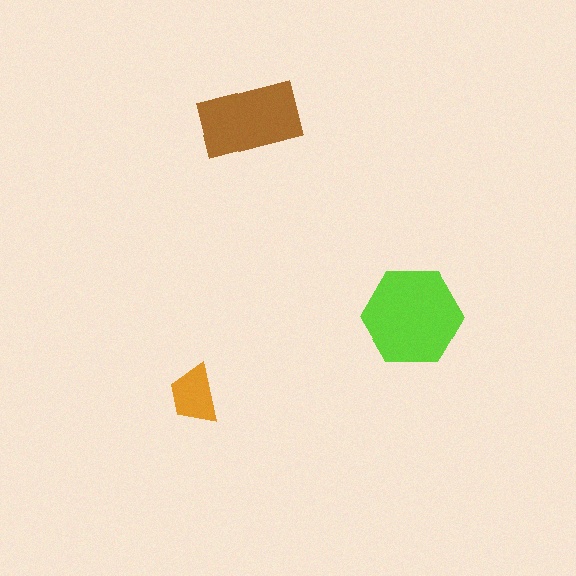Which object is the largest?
The lime hexagon.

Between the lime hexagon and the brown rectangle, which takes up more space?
The lime hexagon.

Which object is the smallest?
The orange trapezoid.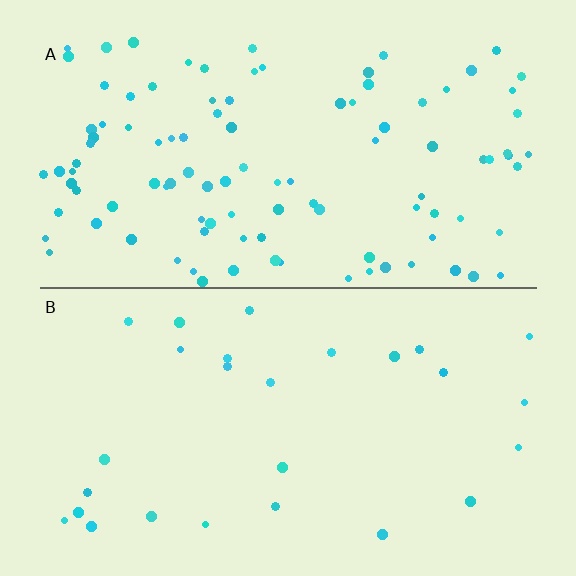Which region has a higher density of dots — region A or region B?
A (the top).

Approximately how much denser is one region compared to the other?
Approximately 3.8× — region A over region B.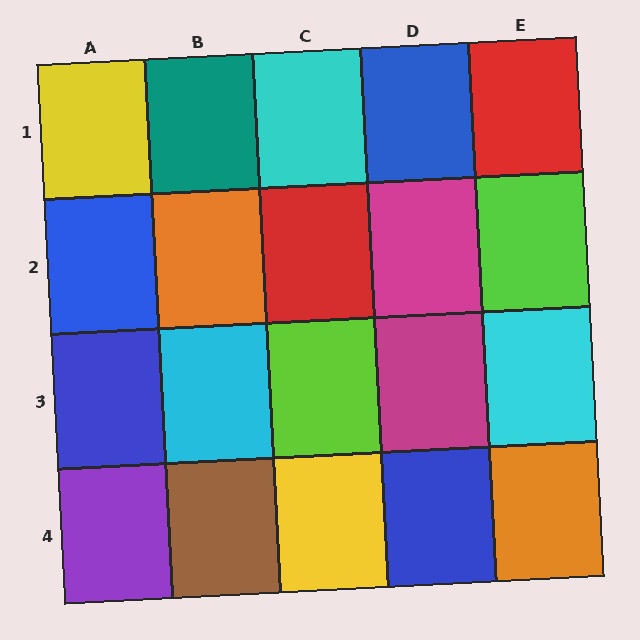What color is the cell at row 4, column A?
Purple.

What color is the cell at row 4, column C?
Yellow.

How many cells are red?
2 cells are red.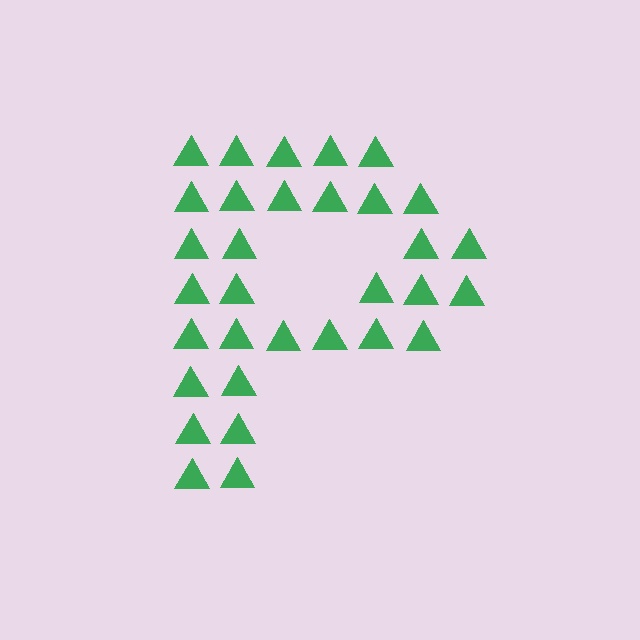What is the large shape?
The large shape is the letter P.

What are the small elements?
The small elements are triangles.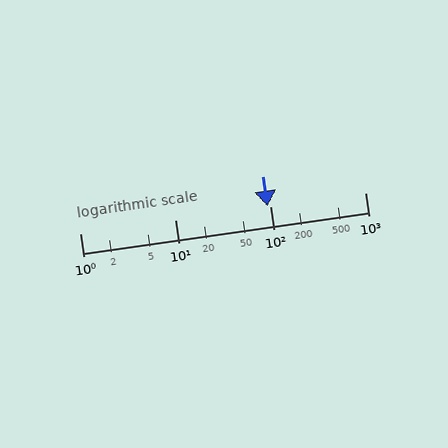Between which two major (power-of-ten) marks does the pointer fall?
The pointer is between 10 and 100.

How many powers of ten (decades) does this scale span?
The scale spans 3 decades, from 1 to 1000.